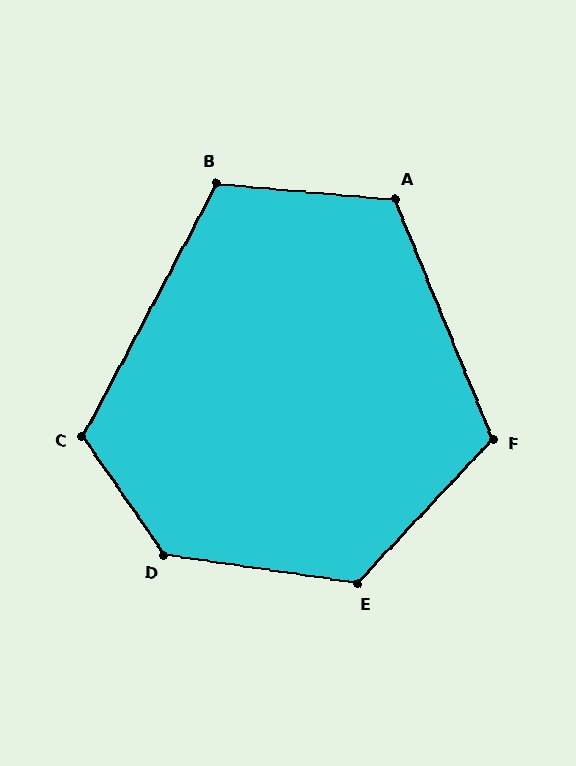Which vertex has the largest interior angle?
D, at approximately 133 degrees.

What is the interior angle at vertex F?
Approximately 115 degrees (obtuse).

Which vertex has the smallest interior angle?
B, at approximately 113 degrees.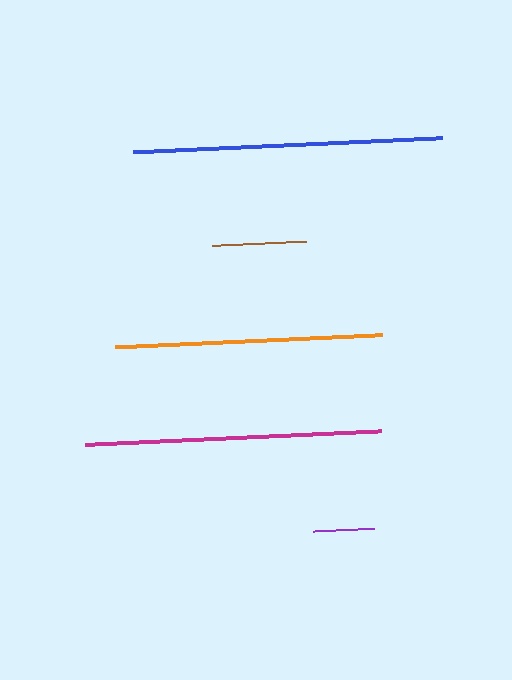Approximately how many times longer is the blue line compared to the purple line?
The blue line is approximately 5.1 times the length of the purple line.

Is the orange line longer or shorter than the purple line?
The orange line is longer than the purple line.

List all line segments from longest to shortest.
From longest to shortest: blue, magenta, orange, brown, purple.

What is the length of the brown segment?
The brown segment is approximately 94 pixels long.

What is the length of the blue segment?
The blue segment is approximately 310 pixels long.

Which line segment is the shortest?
The purple line is the shortest at approximately 61 pixels.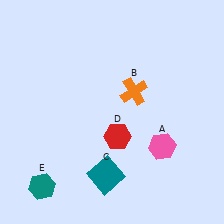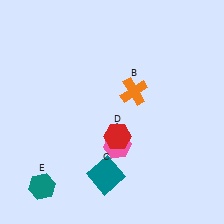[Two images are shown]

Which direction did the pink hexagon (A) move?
The pink hexagon (A) moved left.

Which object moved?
The pink hexagon (A) moved left.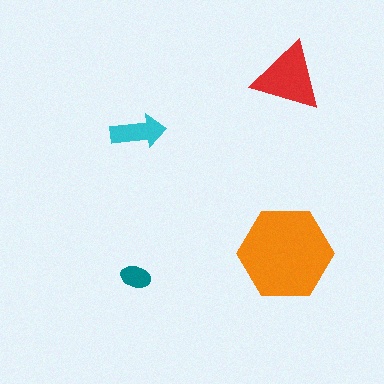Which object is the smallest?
The teal ellipse.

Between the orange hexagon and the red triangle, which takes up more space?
The orange hexagon.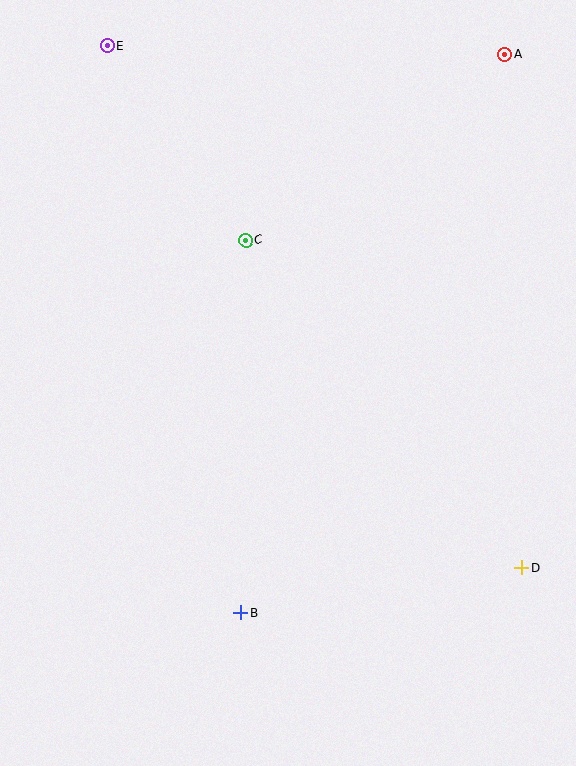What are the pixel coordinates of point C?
Point C is at (245, 240).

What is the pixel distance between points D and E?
The distance between D and E is 666 pixels.